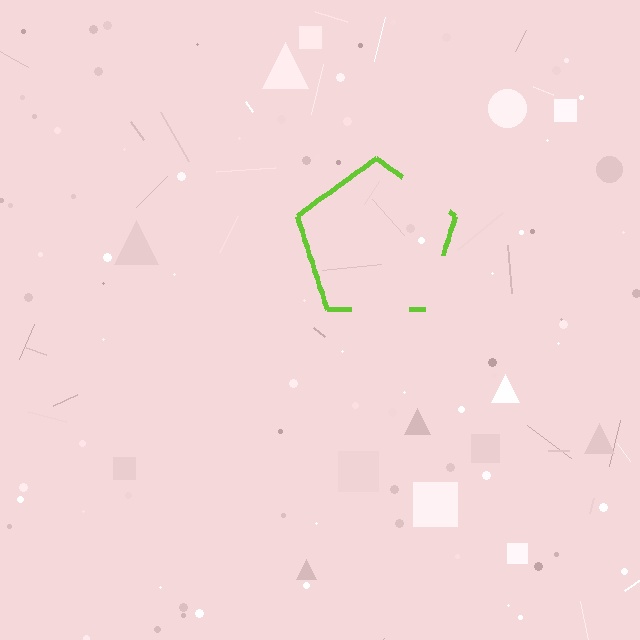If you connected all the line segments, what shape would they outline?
They would outline a pentagon.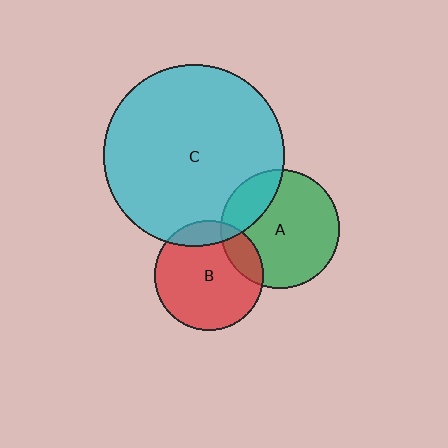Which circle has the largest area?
Circle C (cyan).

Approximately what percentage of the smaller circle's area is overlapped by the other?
Approximately 15%.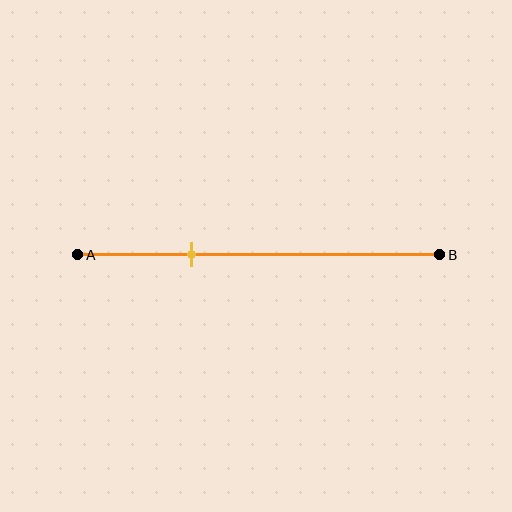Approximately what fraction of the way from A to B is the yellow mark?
The yellow mark is approximately 30% of the way from A to B.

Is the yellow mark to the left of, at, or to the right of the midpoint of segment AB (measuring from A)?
The yellow mark is to the left of the midpoint of segment AB.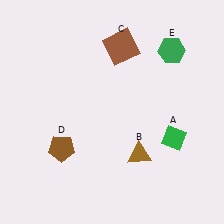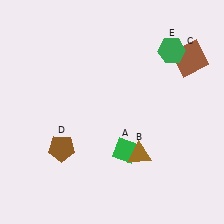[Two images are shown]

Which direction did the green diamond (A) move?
The green diamond (A) moved left.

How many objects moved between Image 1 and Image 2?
2 objects moved between the two images.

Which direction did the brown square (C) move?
The brown square (C) moved right.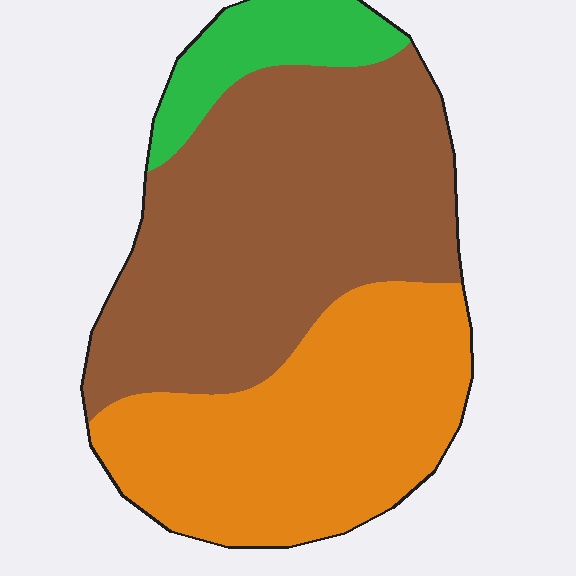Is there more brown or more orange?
Brown.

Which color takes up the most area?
Brown, at roughly 50%.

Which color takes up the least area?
Green, at roughly 10%.